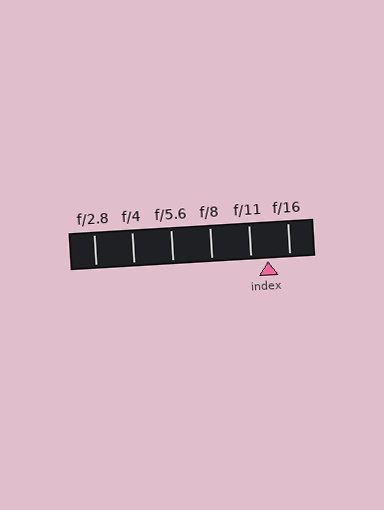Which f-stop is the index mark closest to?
The index mark is closest to f/11.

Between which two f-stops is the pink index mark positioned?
The index mark is between f/11 and f/16.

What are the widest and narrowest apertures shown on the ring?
The widest aperture shown is f/2.8 and the narrowest is f/16.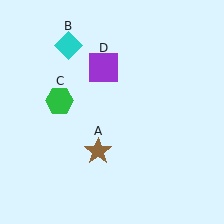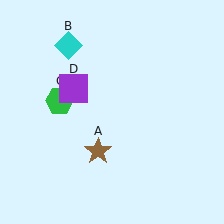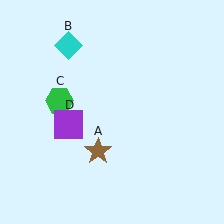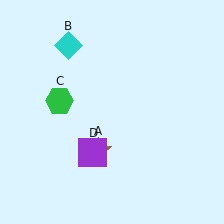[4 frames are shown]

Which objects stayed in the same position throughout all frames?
Brown star (object A) and cyan diamond (object B) and green hexagon (object C) remained stationary.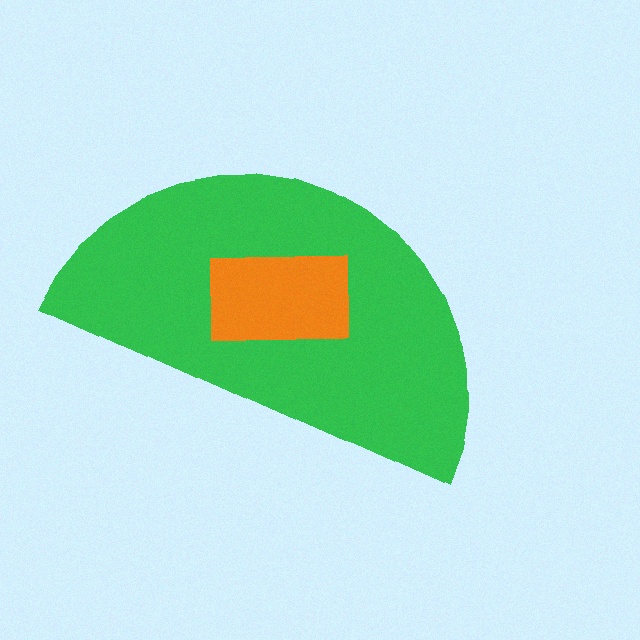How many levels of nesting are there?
2.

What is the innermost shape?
The orange rectangle.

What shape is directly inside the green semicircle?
The orange rectangle.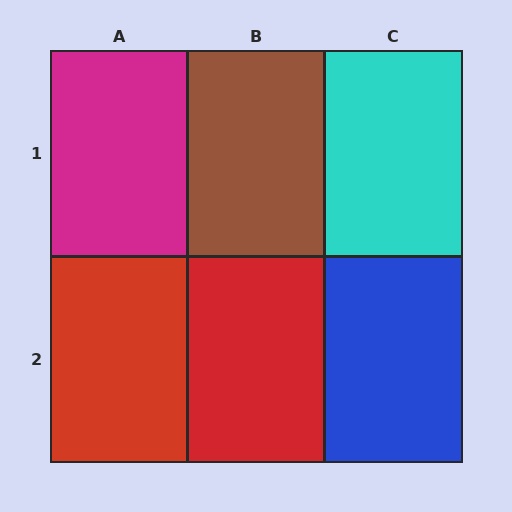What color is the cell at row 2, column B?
Red.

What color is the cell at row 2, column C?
Blue.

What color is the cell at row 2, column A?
Red.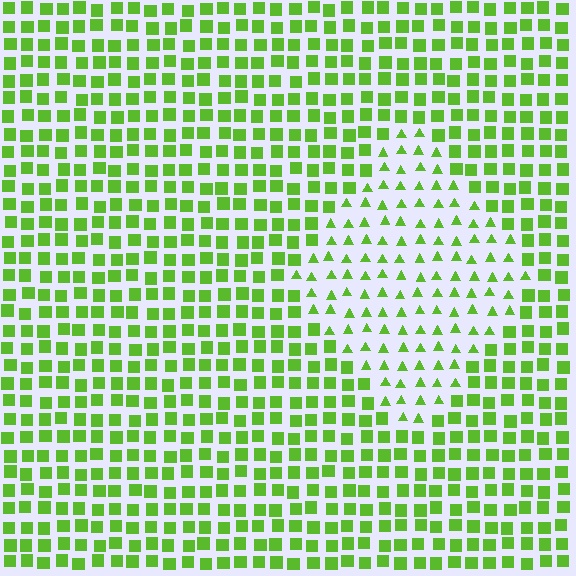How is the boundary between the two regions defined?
The boundary is defined by a change in element shape: triangles inside vs. squares outside. All elements share the same color and spacing.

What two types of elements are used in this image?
The image uses triangles inside the diamond region and squares outside it.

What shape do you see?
I see a diamond.